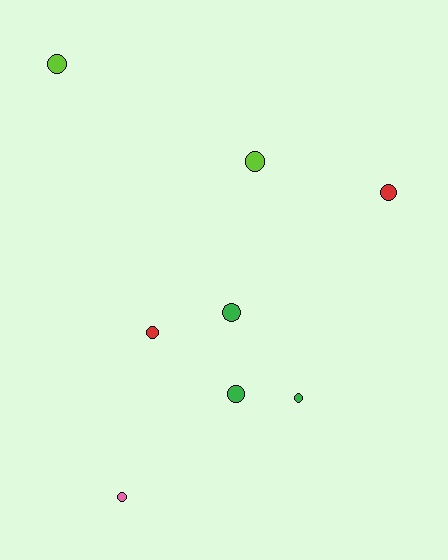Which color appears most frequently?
Green, with 3 objects.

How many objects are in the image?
There are 8 objects.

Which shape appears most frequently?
Circle, with 8 objects.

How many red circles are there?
There are 2 red circles.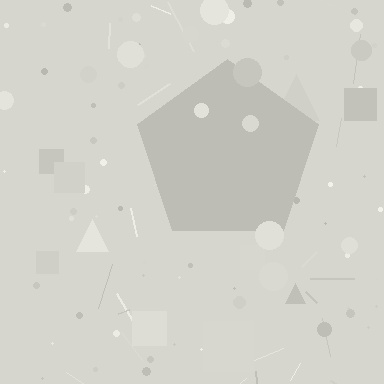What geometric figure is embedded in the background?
A pentagon is embedded in the background.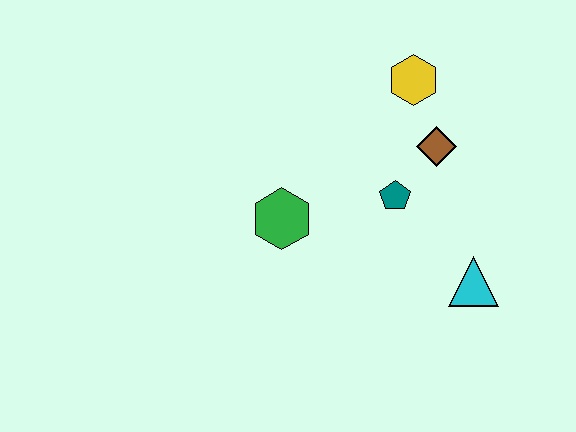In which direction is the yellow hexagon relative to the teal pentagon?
The yellow hexagon is above the teal pentagon.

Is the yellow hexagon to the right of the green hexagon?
Yes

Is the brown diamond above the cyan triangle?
Yes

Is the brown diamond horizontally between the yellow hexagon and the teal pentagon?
No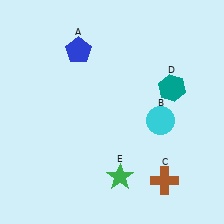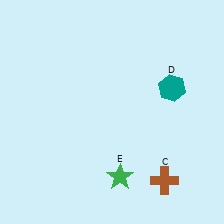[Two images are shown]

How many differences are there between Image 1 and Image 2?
There are 2 differences between the two images.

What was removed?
The blue pentagon (A), the cyan circle (B) were removed in Image 2.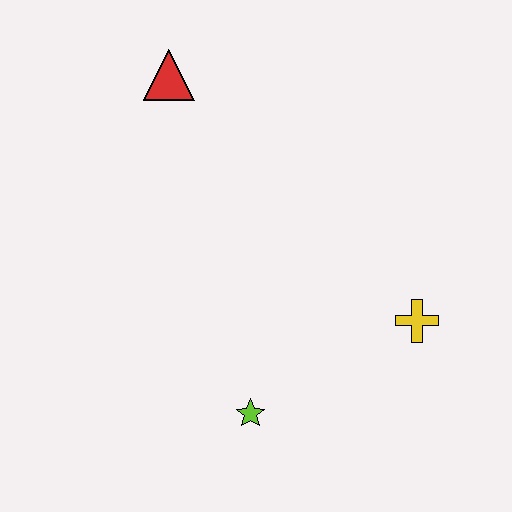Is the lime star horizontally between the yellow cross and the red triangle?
Yes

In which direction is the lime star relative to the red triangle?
The lime star is below the red triangle.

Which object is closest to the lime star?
The yellow cross is closest to the lime star.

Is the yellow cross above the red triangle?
No